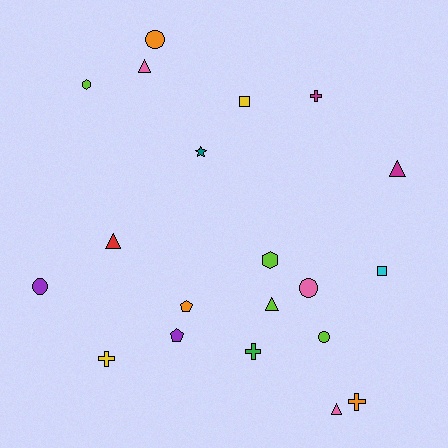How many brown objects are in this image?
There are no brown objects.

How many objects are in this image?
There are 20 objects.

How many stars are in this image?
There is 1 star.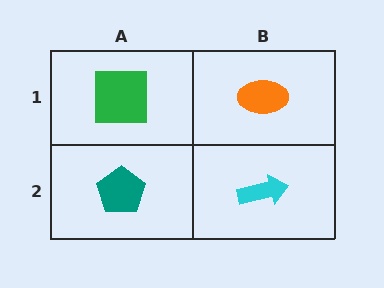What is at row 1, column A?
A green square.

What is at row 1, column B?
An orange ellipse.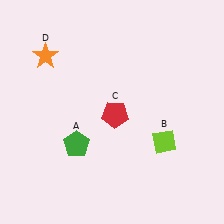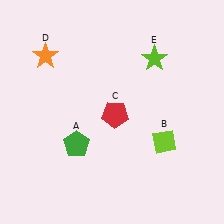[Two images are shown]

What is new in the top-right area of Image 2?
A lime star (E) was added in the top-right area of Image 2.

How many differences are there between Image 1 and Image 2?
There is 1 difference between the two images.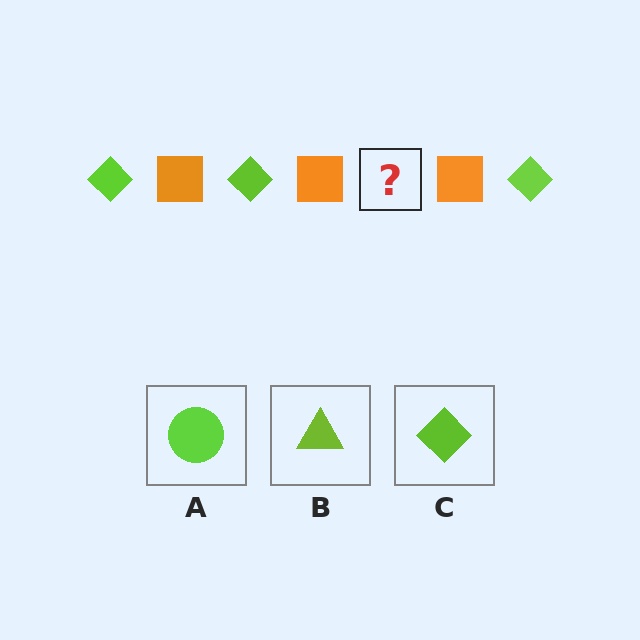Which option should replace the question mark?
Option C.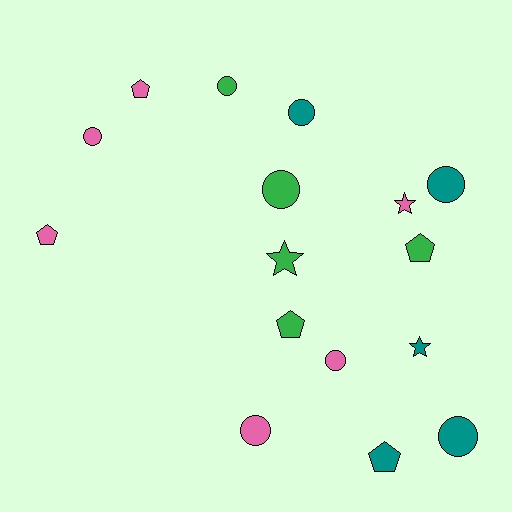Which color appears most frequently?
Pink, with 6 objects.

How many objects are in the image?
There are 16 objects.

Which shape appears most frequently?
Circle, with 8 objects.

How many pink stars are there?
There is 1 pink star.